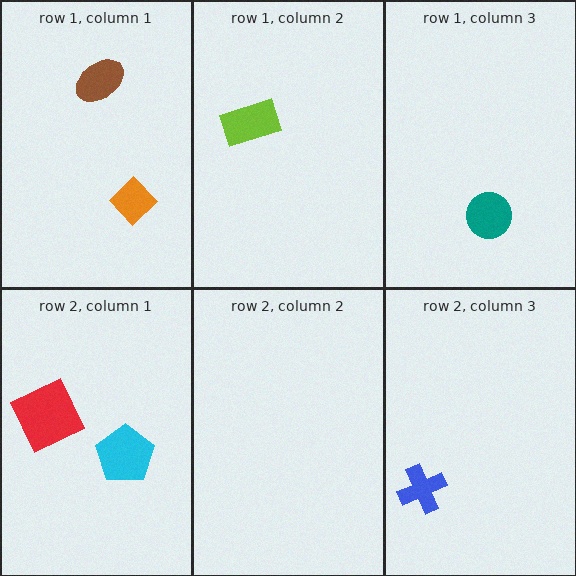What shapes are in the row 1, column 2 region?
The lime rectangle.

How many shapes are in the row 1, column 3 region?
1.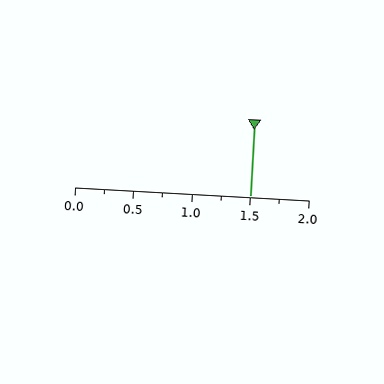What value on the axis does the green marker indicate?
The marker indicates approximately 1.5.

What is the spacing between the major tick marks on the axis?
The major ticks are spaced 0.5 apart.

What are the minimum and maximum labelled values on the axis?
The axis runs from 0.0 to 2.0.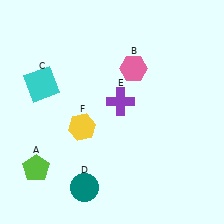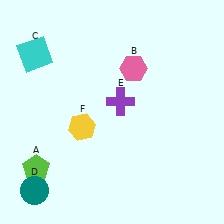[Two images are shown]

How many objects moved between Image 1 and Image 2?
2 objects moved between the two images.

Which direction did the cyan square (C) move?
The cyan square (C) moved up.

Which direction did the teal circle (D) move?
The teal circle (D) moved left.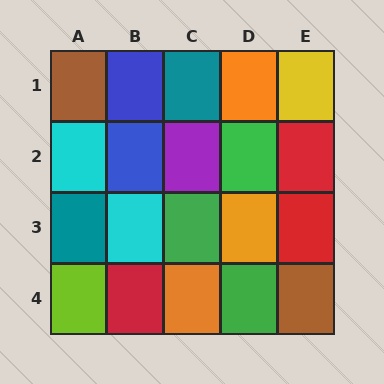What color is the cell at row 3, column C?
Green.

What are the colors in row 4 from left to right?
Lime, red, orange, green, brown.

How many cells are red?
3 cells are red.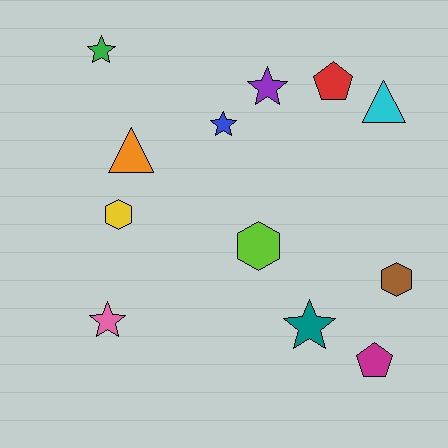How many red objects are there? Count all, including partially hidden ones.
There is 1 red object.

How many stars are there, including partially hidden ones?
There are 5 stars.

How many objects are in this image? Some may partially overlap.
There are 12 objects.